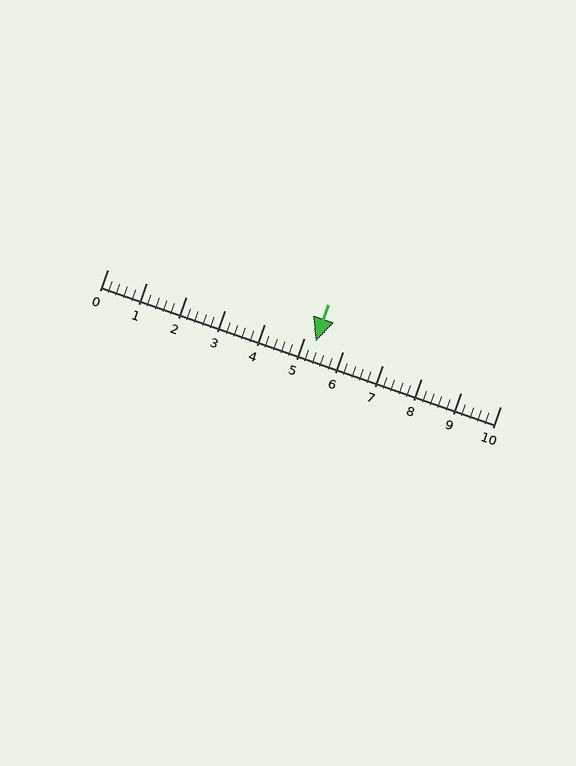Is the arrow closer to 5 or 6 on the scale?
The arrow is closer to 5.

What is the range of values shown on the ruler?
The ruler shows values from 0 to 10.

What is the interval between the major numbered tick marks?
The major tick marks are spaced 1 units apart.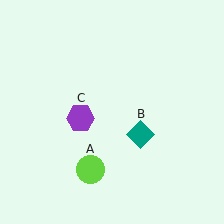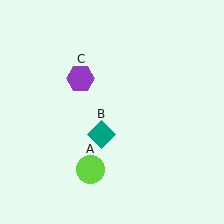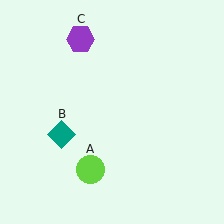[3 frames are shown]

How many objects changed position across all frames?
2 objects changed position: teal diamond (object B), purple hexagon (object C).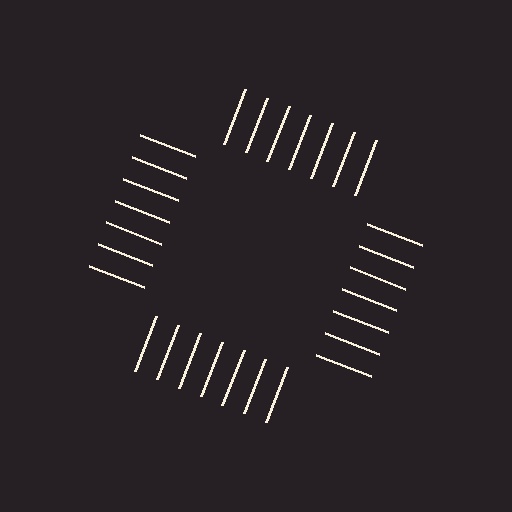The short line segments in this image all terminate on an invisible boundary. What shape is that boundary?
An illusory square — the line segments terminate on its edges but no continuous stroke is drawn.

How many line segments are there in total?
28 — 7 along each of the 4 edges.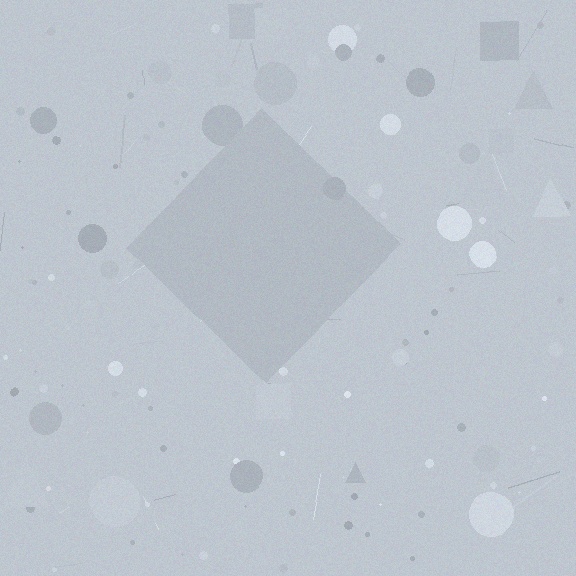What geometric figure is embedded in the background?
A diamond is embedded in the background.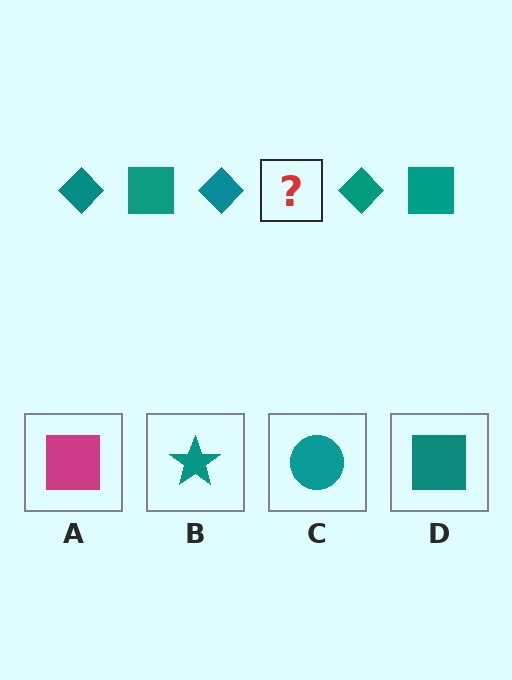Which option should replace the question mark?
Option D.